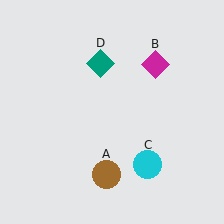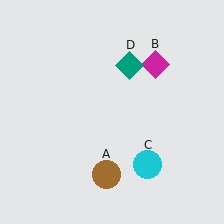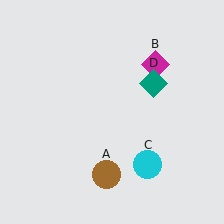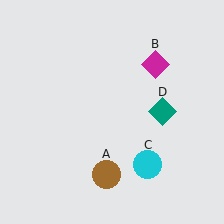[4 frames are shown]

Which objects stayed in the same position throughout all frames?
Brown circle (object A) and magenta diamond (object B) and cyan circle (object C) remained stationary.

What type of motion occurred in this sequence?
The teal diamond (object D) rotated clockwise around the center of the scene.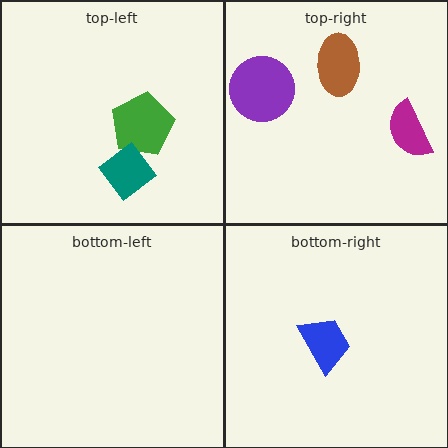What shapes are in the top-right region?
The brown ellipse, the purple circle, the magenta semicircle.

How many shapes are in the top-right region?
3.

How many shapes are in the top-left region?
2.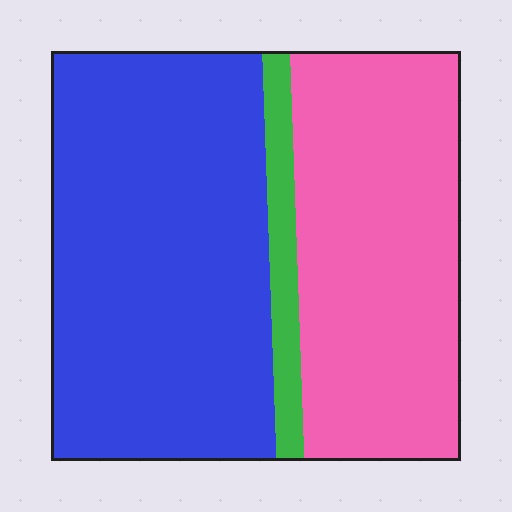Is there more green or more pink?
Pink.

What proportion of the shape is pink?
Pink takes up between a third and a half of the shape.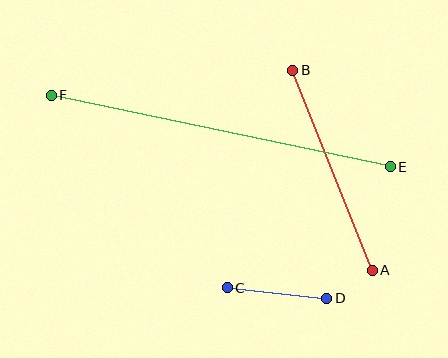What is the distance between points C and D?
The distance is approximately 100 pixels.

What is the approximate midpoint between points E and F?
The midpoint is at approximately (221, 131) pixels.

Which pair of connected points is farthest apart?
Points E and F are farthest apart.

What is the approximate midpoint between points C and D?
The midpoint is at approximately (277, 293) pixels.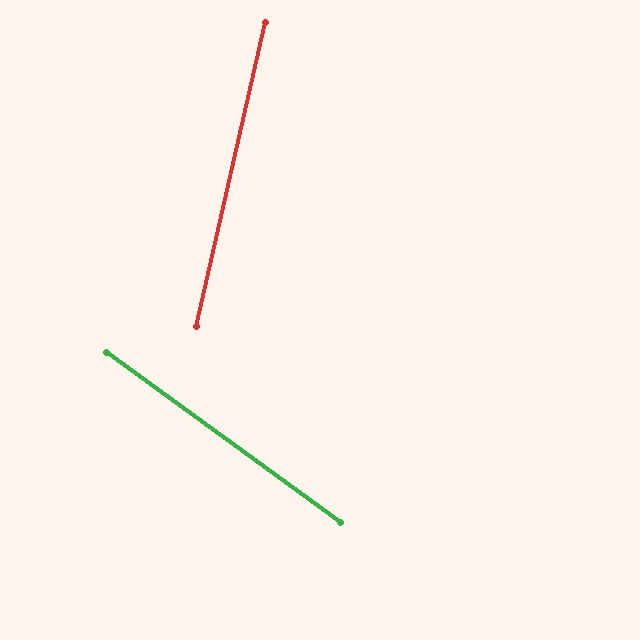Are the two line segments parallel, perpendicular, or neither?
Neither parallel nor perpendicular — they differ by about 67°.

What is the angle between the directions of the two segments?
Approximately 67 degrees.